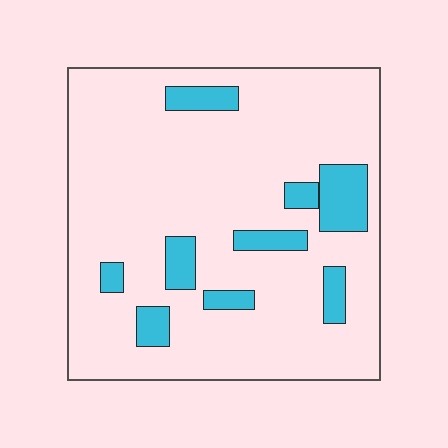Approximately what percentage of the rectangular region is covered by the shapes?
Approximately 15%.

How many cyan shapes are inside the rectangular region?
9.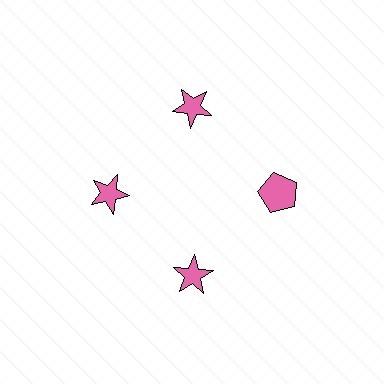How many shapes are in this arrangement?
There are 4 shapes arranged in a ring pattern.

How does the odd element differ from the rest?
It has a different shape: pentagon instead of star.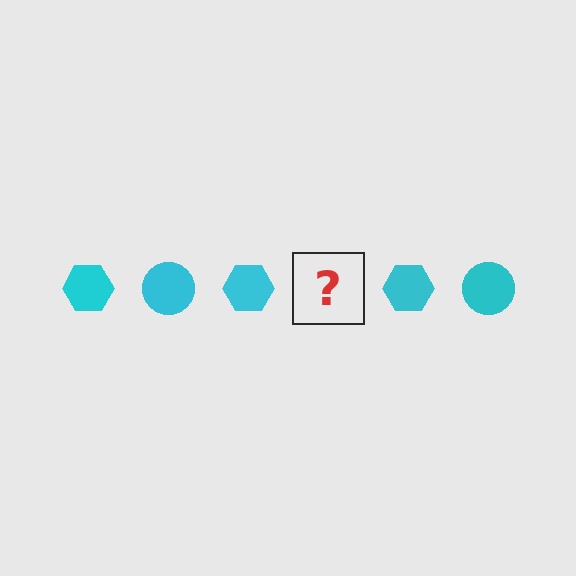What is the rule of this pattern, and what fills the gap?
The rule is that the pattern cycles through hexagon, circle shapes in cyan. The gap should be filled with a cyan circle.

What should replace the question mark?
The question mark should be replaced with a cyan circle.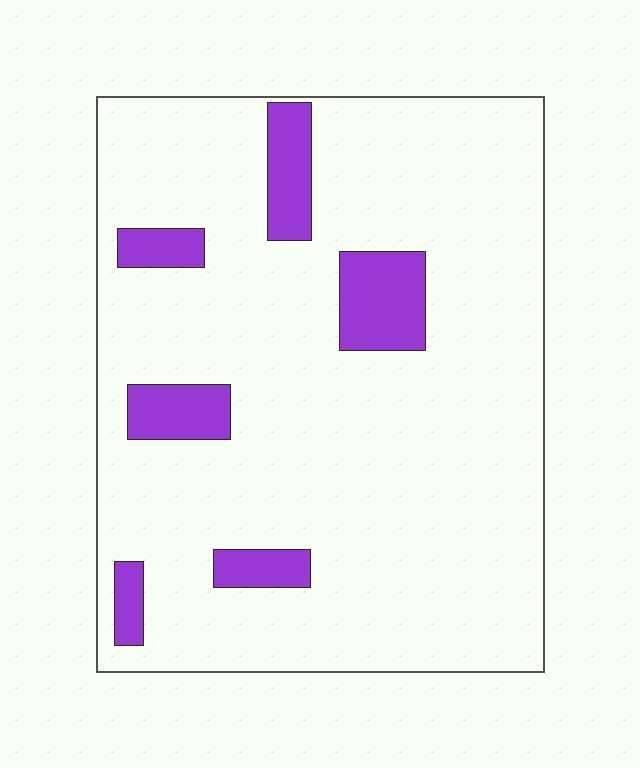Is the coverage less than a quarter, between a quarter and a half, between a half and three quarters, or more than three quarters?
Less than a quarter.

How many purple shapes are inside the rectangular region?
6.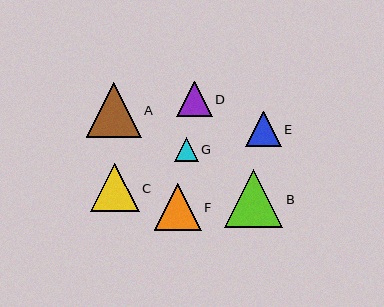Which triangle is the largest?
Triangle B is the largest with a size of approximately 58 pixels.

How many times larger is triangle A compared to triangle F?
Triangle A is approximately 1.2 times the size of triangle F.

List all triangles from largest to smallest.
From largest to smallest: B, A, C, F, E, D, G.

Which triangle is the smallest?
Triangle G is the smallest with a size of approximately 24 pixels.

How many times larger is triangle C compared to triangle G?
Triangle C is approximately 2.0 times the size of triangle G.